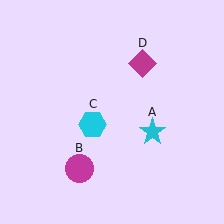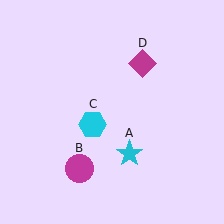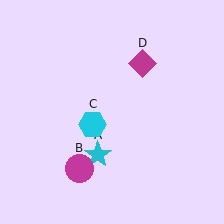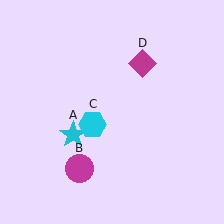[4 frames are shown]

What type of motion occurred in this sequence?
The cyan star (object A) rotated clockwise around the center of the scene.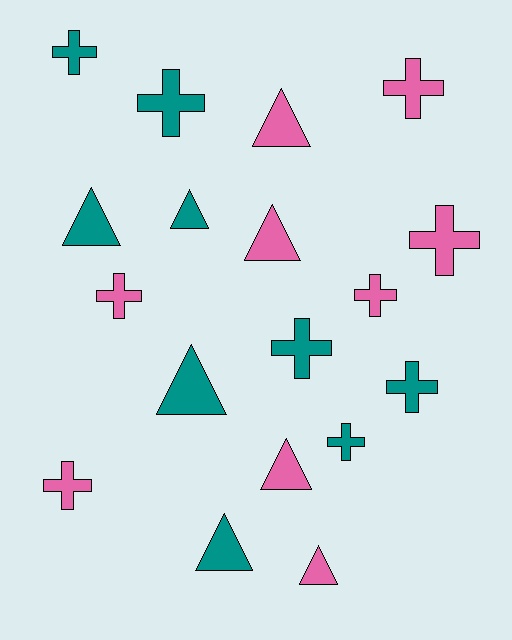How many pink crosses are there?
There are 5 pink crosses.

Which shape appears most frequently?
Cross, with 10 objects.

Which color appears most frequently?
Teal, with 9 objects.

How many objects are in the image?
There are 18 objects.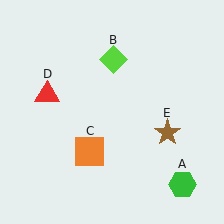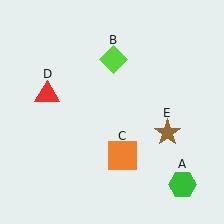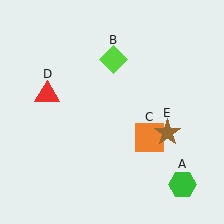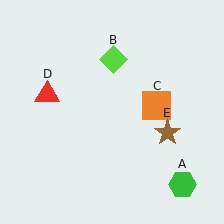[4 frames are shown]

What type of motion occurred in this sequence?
The orange square (object C) rotated counterclockwise around the center of the scene.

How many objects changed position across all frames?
1 object changed position: orange square (object C).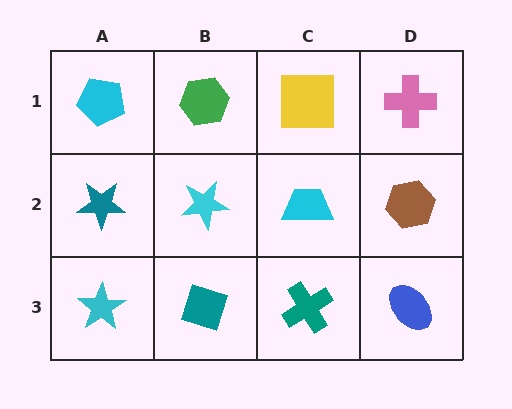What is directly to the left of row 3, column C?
A teal diamond.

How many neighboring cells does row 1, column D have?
2.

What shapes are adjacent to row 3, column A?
A teal star (row 2, column A), a teal diamond (row 3, column B).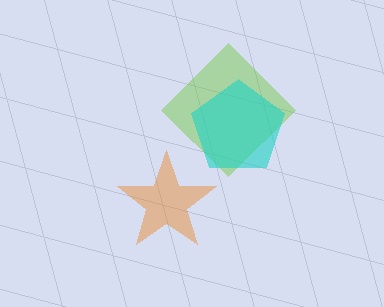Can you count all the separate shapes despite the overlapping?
Yes, there are 3 separate shapes.